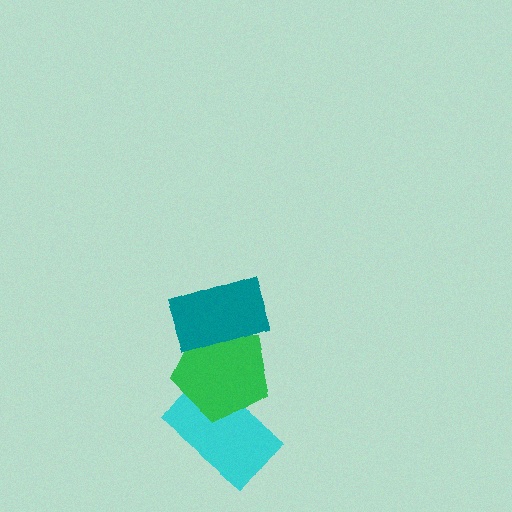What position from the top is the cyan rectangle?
The cyan rectangle is 3rd from the top.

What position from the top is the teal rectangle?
The teal rectangle is 1st from the top.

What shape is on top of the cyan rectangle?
The green pentagon is on top of the cyan rectangle.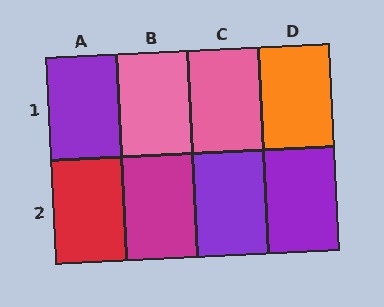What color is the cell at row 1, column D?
Orange.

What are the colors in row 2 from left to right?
Red, magenta, purple, purple.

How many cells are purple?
3 cells are purple.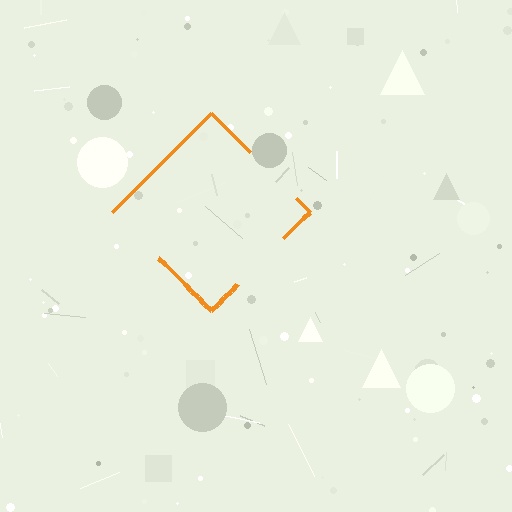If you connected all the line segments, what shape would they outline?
They would outline a diamond.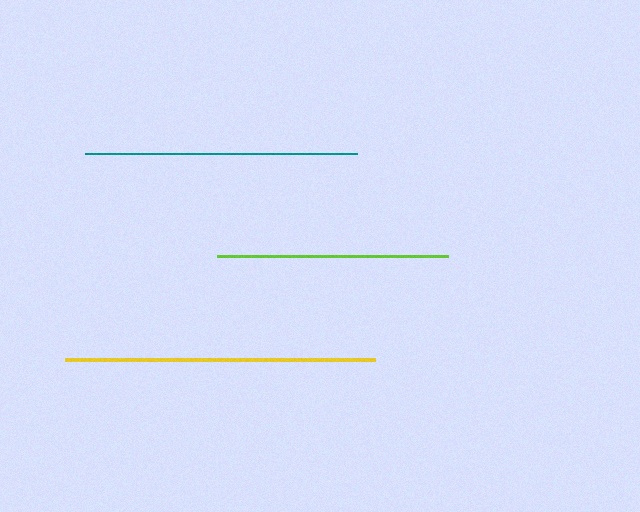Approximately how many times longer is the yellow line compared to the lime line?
The yellow line is approximately 1.3 times the length of the lime line.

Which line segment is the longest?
The yellow line is the longest at approximately 310 pixels.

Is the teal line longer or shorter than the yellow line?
The yellow line is longer than the teal line.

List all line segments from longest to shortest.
From longest to shortest: yellow, teal, lime.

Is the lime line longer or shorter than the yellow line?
The yellow line is longer than the lime line.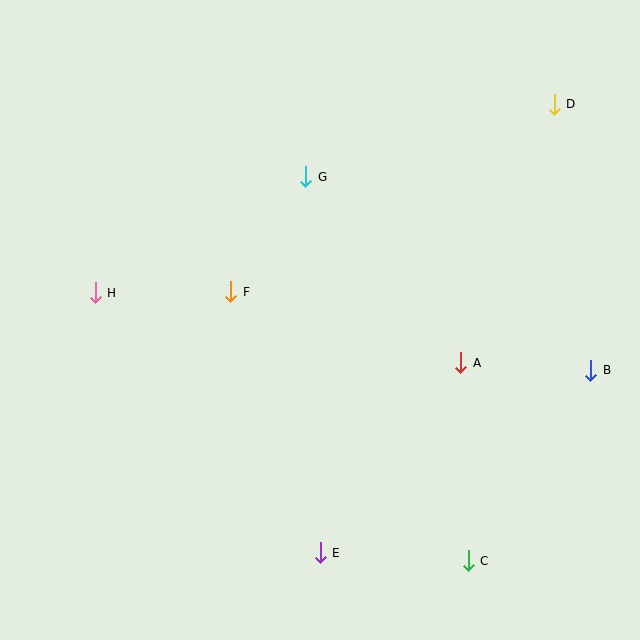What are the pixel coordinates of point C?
Point C is at (468, 561).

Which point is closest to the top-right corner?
Point D is closest to the top-right corner.